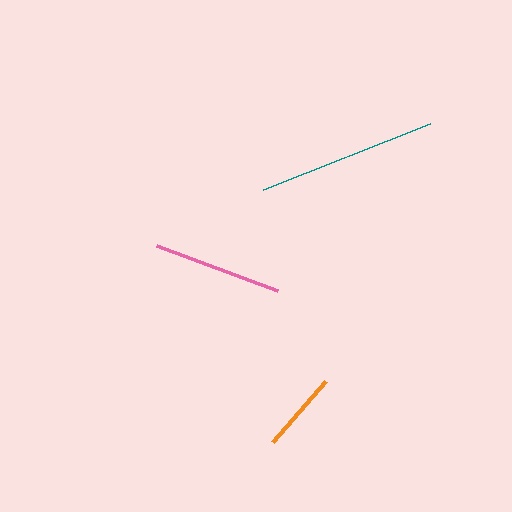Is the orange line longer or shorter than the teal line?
The teal line is longer than the orange line.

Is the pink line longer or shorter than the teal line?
The teal line is longer than the pink line.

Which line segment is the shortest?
The orange line is the shortest at approximately 81 pixels.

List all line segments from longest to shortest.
From longest to shortest: teal, pink, orange.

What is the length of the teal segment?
The teal segment is approximately 180 pixels long.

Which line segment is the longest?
The teal line is the longest at approximately 180 pixels.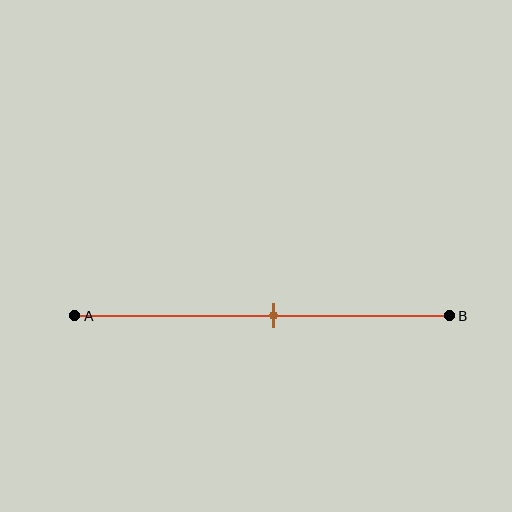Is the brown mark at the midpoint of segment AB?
Yes, the mark is approximately at the midpoint.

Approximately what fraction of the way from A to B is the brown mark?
The brown mark is approximately 55% of the way from A to B.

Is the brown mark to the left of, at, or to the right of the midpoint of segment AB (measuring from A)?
The brown mark is approximately at the midpoint of segment AB.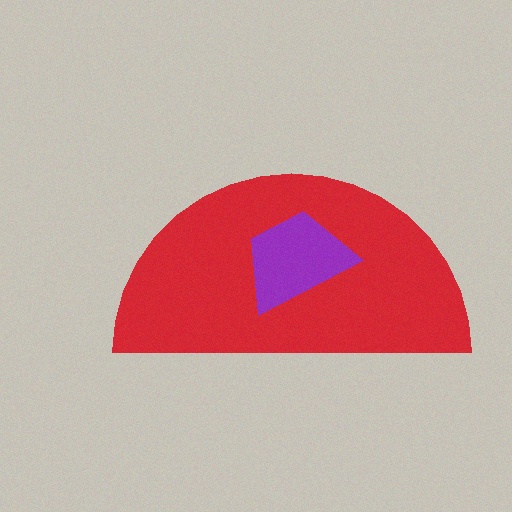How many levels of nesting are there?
2.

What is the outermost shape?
The red semicircle.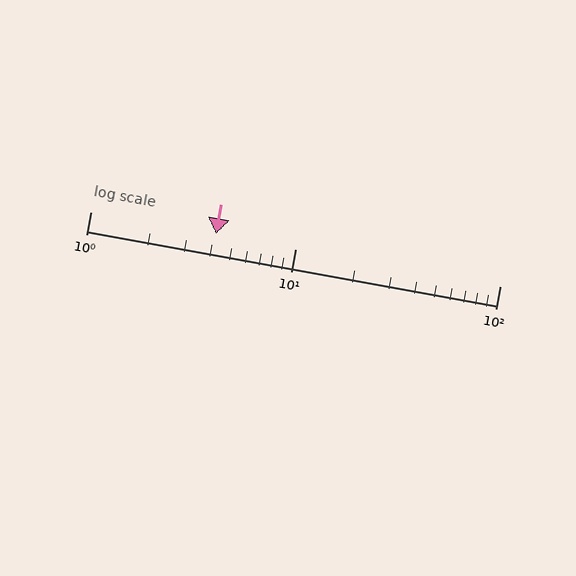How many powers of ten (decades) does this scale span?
The scale spans 2 decades, from 1 to 100.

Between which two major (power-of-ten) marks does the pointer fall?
The pointer is between 1 and 10.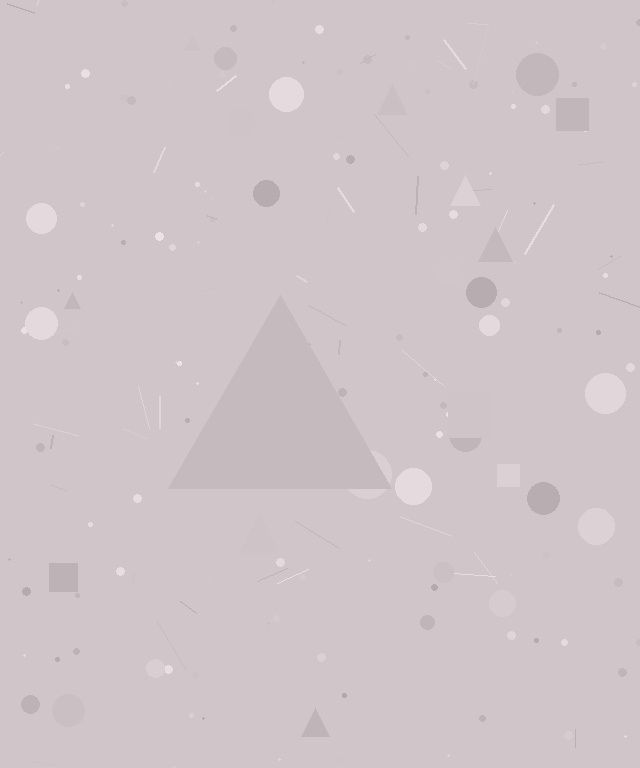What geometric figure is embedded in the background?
A triangle is embedded in the background.